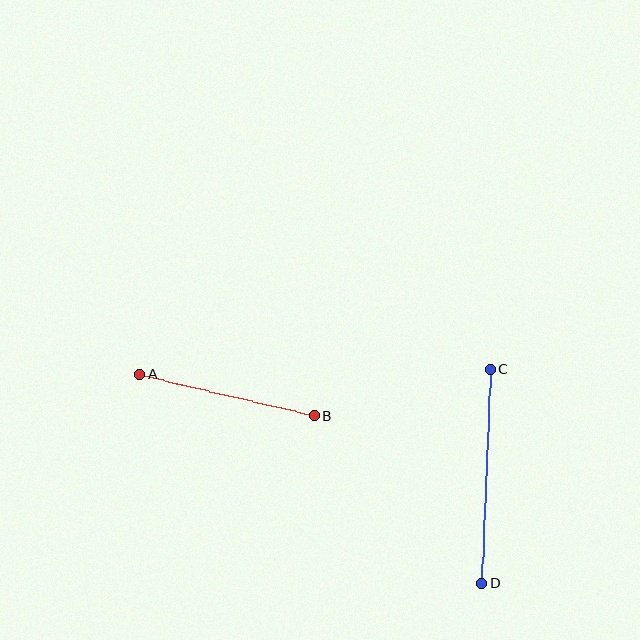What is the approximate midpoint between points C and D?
The midpoint is at approximately (486, 476) pixels.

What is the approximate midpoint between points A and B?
The midpoint is at approximately (227, 395) pixels.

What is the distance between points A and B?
The distance is approximately 179 pixels.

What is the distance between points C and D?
The distance is approximately 214 pixels.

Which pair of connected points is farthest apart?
Points C and D are farthest apart.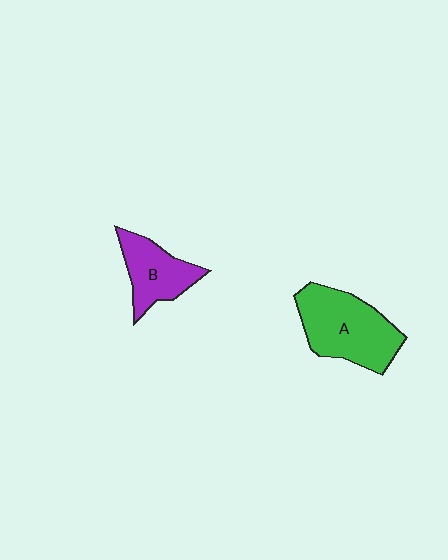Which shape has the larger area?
Shape A (green).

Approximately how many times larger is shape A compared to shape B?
Approximately 1.6 times.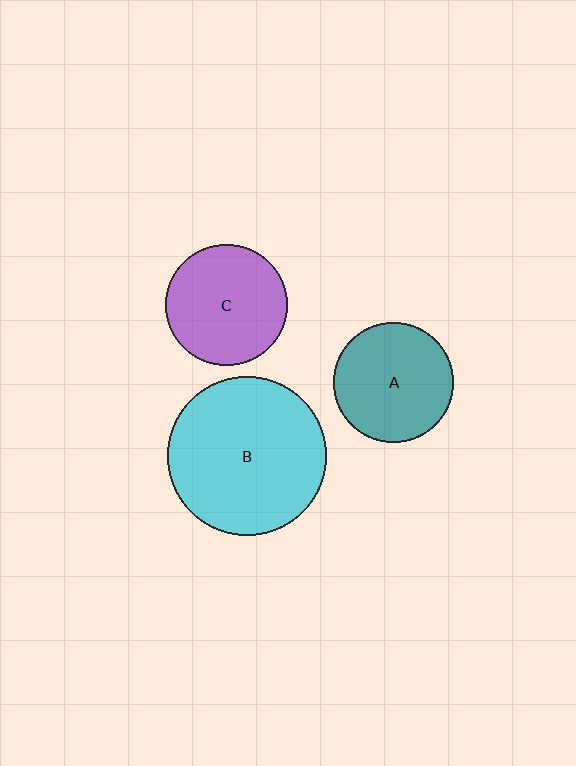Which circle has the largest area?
Circle B (cyan).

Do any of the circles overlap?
No, none of the circles overlap.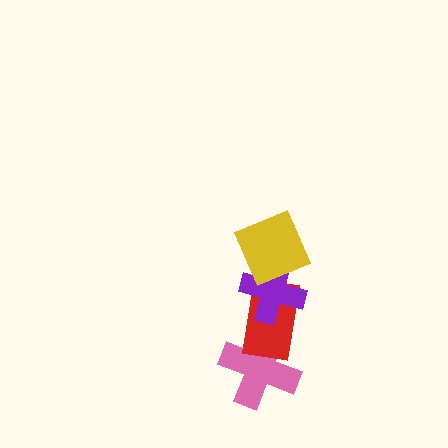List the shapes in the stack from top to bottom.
From top to bottom: the yellow square, the purple cross, the red rectangle, the pink cross.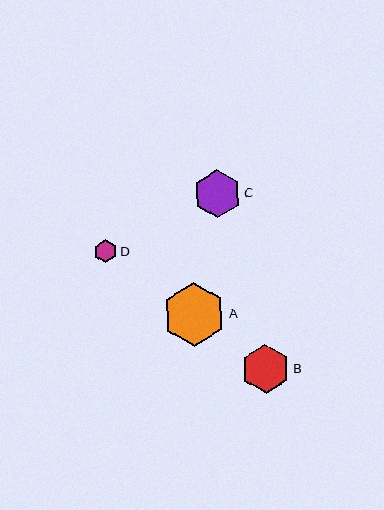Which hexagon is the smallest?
Hexagon D is the smallest with a size of approximately 23 pixels.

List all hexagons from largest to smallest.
From largest to smallest: A, B, C, D.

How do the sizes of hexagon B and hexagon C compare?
Hexagon B and hexagon C are approximately the same size.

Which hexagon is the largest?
Hexagon A is the largest with a size of approximately 63 pixels.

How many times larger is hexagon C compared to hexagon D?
Hexagon C is approximately 2.1 times the size of hexagon D.